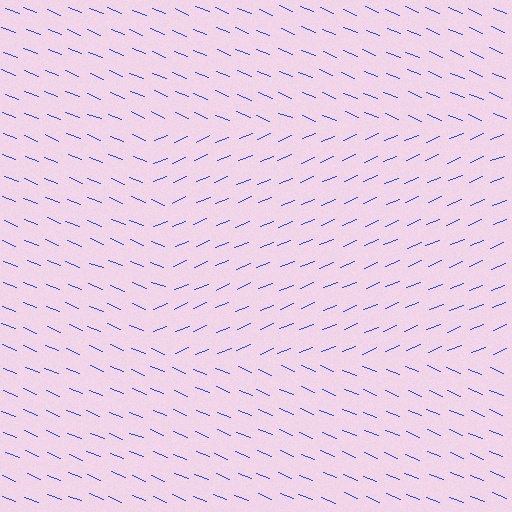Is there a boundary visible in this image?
Yes, there is a texture boundary formed by a change in line orientation.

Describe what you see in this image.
The image is filled with small blue line segments. A rectangle region in the image has lines oriented differently from the surrounding lines, creating a visible texture boundary.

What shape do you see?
I see a rectangle.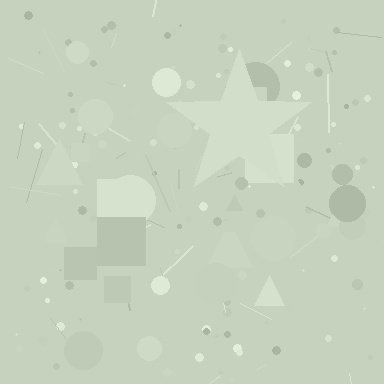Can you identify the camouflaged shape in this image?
The camouflaged shape is a star.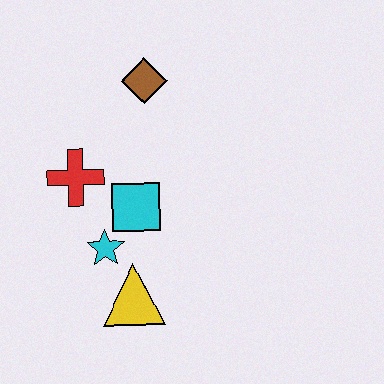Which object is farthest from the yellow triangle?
The brown diamond is farthest from the yellow triangle.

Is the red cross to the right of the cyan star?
No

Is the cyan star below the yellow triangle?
No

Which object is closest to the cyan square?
The cyan star is closest to the cyan square.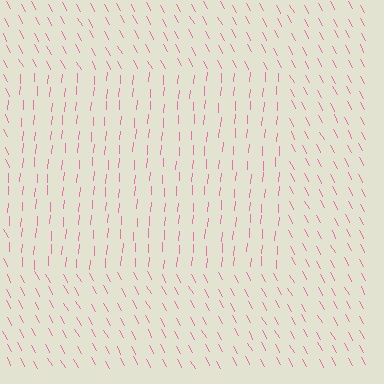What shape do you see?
I see a rectangle.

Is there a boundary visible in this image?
Yes, there is a texture boundary formed by a change in line orientation.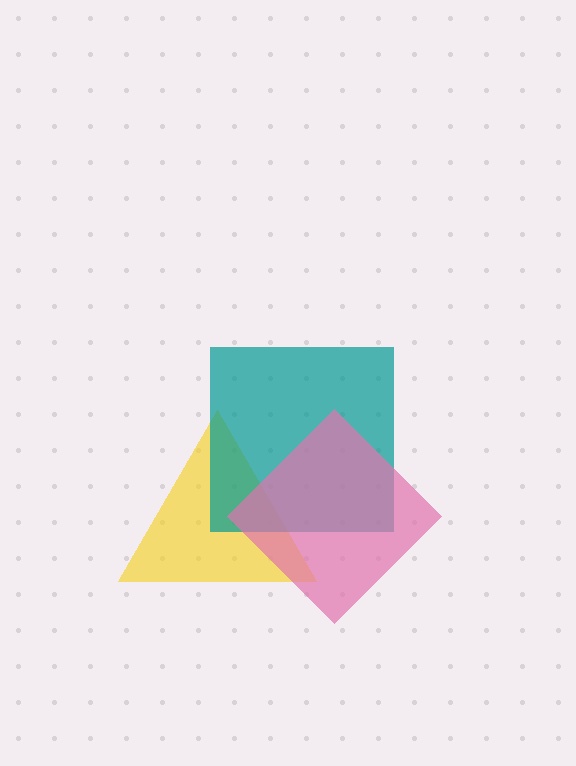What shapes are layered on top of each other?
The layered shapes are: a yellow triangle, a teal square, a pink diamond.